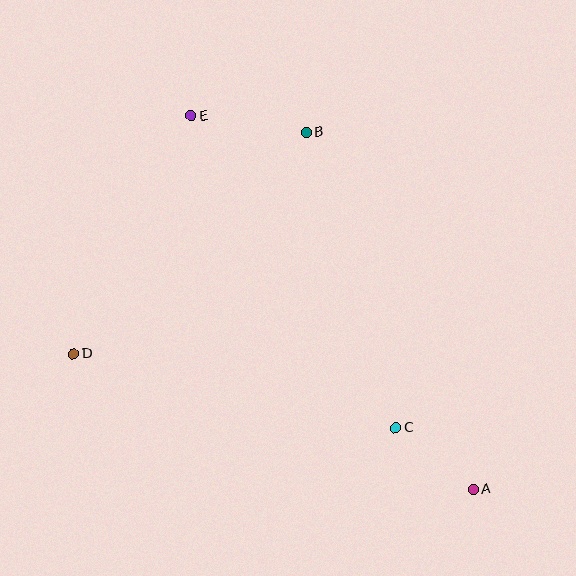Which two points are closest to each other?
Points A and C are closest to each other.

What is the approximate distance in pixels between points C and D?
The distance between C and D is approximately 331 pixels.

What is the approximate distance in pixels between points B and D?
The distance between B and D is approximately 321 pixels.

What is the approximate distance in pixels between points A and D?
The distance between A and D is approximately 422 pixels.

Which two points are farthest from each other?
Points A and E are farthest from each other.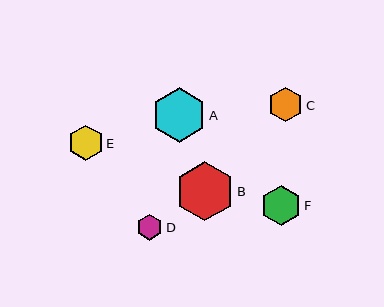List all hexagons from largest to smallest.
From largest to smallest: B, A, F, E, C, D.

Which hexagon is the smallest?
Hexagon D is the smallest with a size of approximately 26 pixels.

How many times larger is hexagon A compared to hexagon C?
Hexagon A is approximately 1.6 times the size of hexagon C.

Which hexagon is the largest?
Hexagon B is the largest with a size of approximately 59 pixels.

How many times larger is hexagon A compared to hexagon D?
Hexagon A is approximately 2.1 times the size of hexagon D.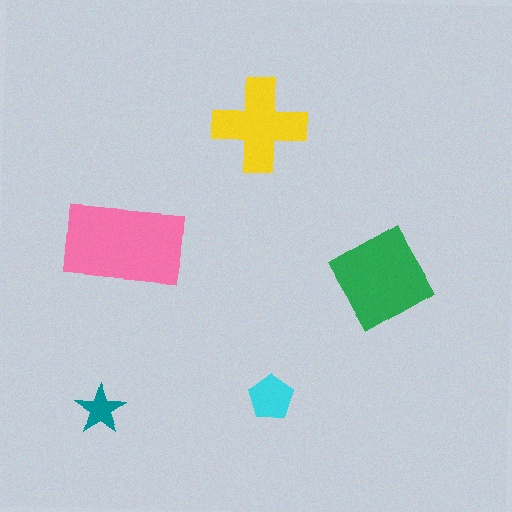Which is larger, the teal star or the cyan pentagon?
The cyan pentagon.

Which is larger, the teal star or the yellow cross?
The yellow cross.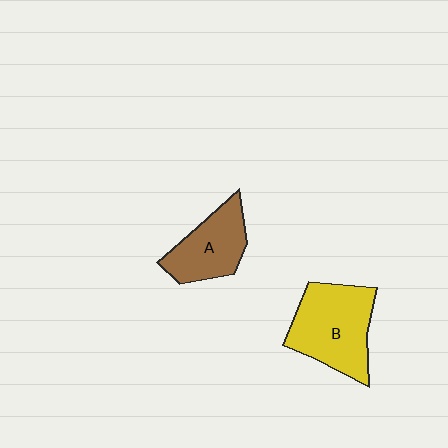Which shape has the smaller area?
Shape A (brown).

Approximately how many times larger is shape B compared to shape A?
Approximately 1.4 times.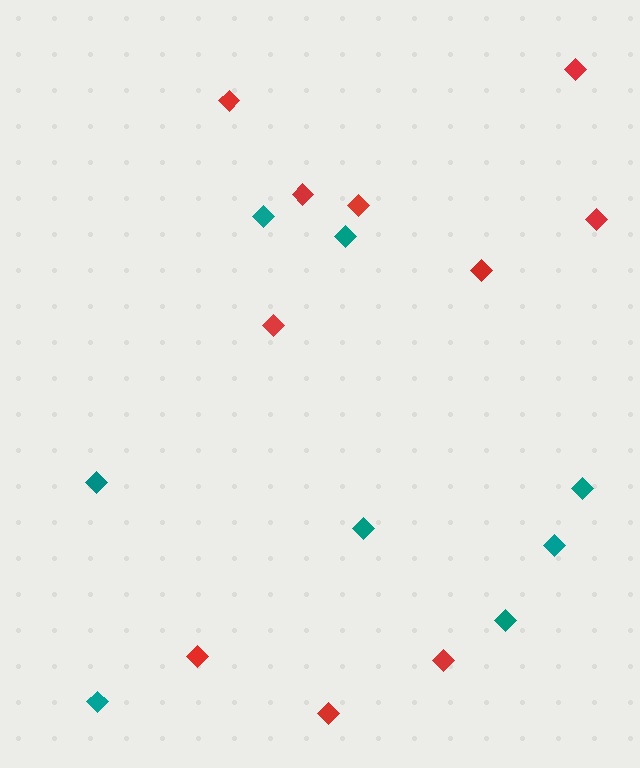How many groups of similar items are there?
There are 2 groups: one group of red diamonds (10) and one group of teal diamonds (8).